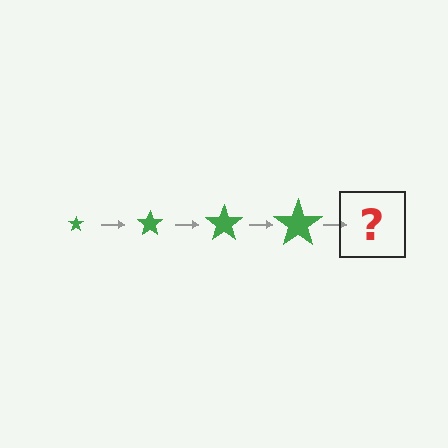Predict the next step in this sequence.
The next step is a green star, larger than the previous one.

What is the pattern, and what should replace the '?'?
The pattern is that the star gets progressively larger each step. The '?' should be a green star, larger than the previous one.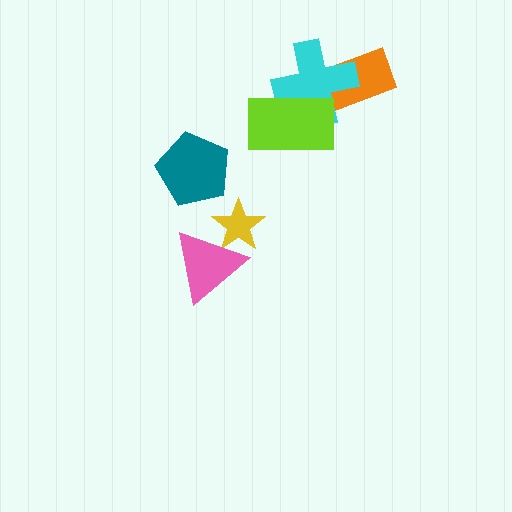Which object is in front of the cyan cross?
The lime rectangle is in front of the cyan cross.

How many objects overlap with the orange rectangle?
1 object overlaps with the orange rectangle.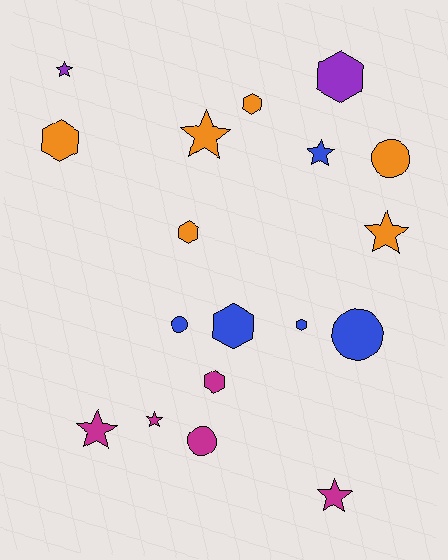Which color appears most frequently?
Orange, with 6 objects.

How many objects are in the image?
There are 18 objects.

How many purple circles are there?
There are no purple circles.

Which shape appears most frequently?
Star, with 7 objects.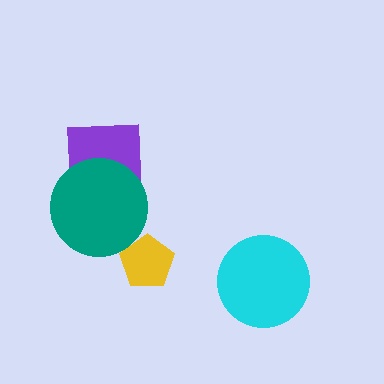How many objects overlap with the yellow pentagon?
0 objects overlap with the yellow pentagon.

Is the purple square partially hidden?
Yes, it is partially covered by another shape.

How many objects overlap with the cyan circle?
0 objects overlap with the cyan circle.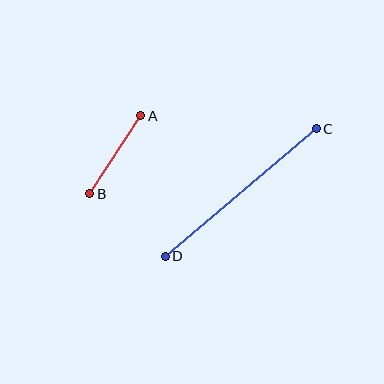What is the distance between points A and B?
The distance is approximately 93 pixels.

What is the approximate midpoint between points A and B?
The midpoint is at approximately (115, 155) pixels.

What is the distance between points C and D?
The distance is approximately 198 pixels.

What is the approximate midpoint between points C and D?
The midpoint is at approximately (241, 193) pixels.